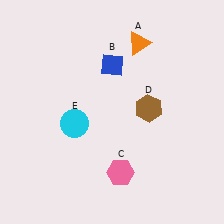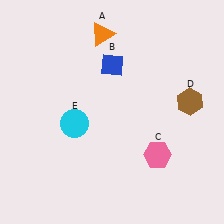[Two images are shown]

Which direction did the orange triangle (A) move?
The orange triangle (A) moved left.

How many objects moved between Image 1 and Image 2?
3 objects moved between the two images.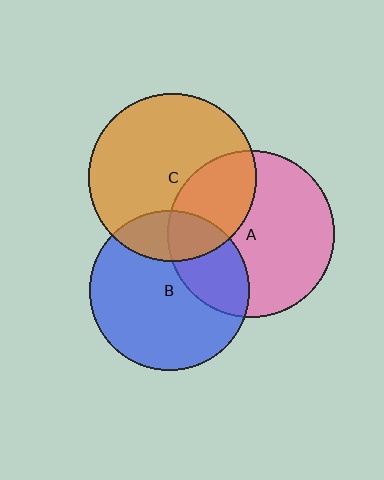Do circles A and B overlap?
Yes.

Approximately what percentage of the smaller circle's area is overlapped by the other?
Approximately 30%.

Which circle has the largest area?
Circle C (orange).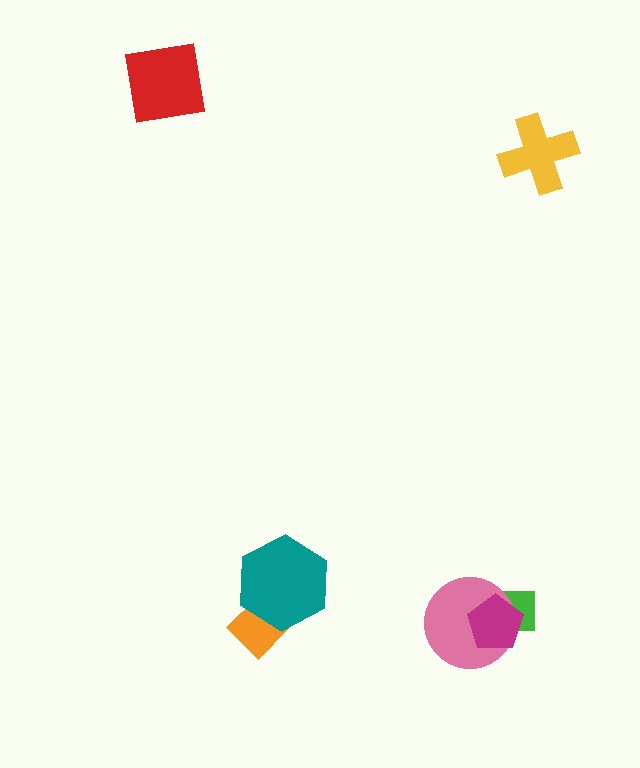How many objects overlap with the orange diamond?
1 object overlaps with the orange diamond.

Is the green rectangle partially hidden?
Yes, it is partially covered by another shape.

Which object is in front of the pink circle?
The magenta pentagon is in front of the pink circle.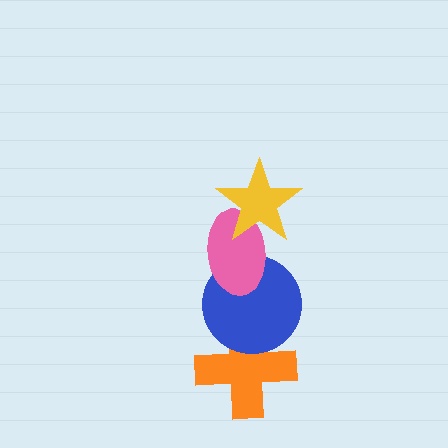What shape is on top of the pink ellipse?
The yellow star is on top of the pink ellipse.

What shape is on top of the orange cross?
The blue circle is on top of the orange cross.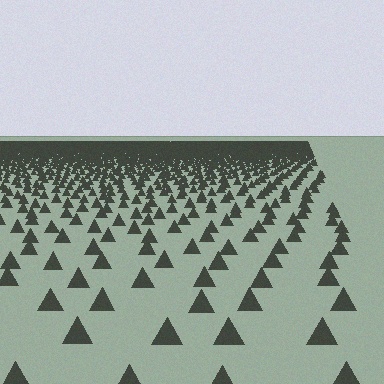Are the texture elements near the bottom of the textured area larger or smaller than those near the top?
Larger. Near the bottom, elements are closer to the viewer and appear at a bigger on-screen size.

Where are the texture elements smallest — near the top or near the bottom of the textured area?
Near the top.